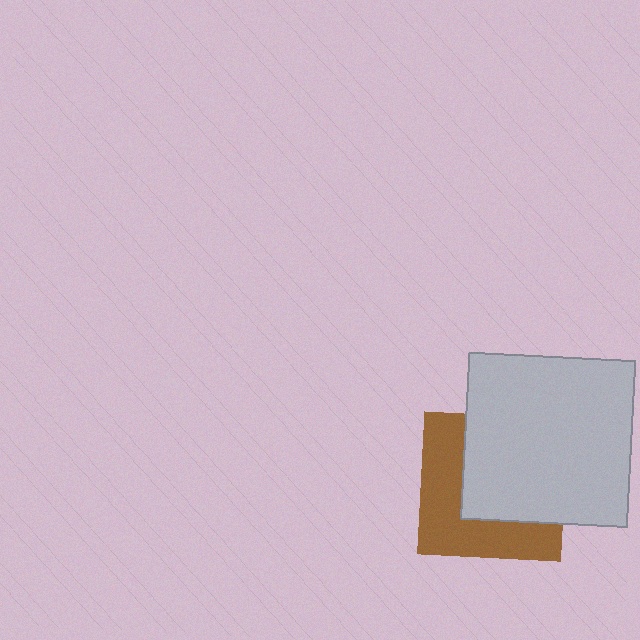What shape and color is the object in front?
The object in front is a light gray square.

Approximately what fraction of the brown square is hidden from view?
Roughly 53% of the brown square is hidden behind the light gray square.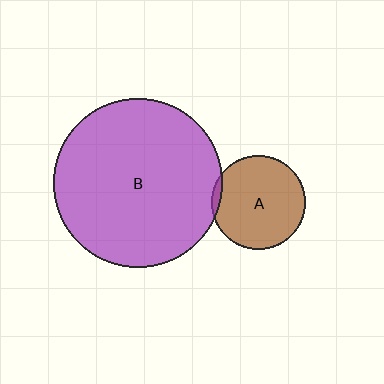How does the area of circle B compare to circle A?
Approximately 3.2 times.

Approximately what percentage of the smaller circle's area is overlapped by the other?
Approximately 5%.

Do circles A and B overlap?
Yes.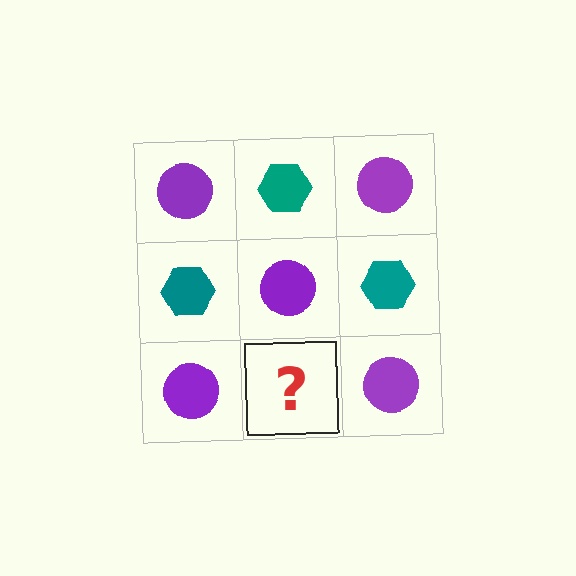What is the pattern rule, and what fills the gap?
The rule is that it alternates purple circle and teal hexagon in a checkerboard pattern. The gap should be filled with a teal hexagon.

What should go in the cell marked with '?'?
The missing cell should contain a teal hexagon.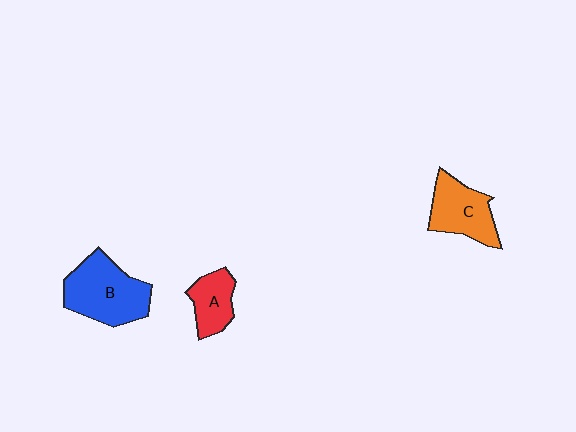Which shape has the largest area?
Shape B (blue).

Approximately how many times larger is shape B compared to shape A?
Approximately 1.9 times.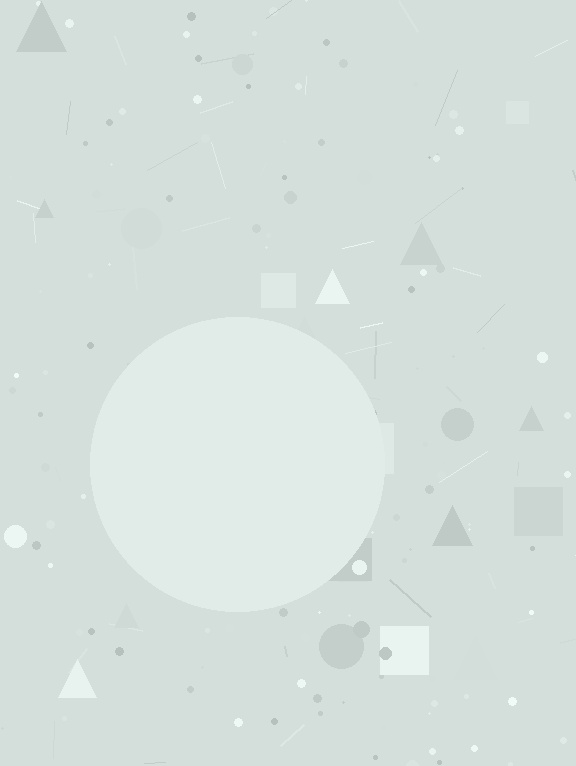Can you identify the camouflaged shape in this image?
The camouflaged shape is a circle.